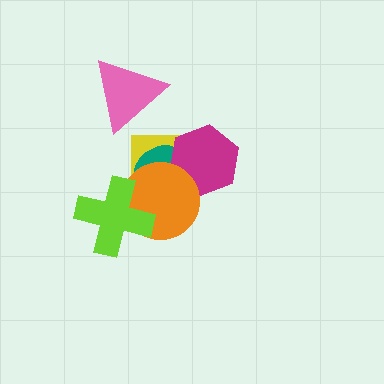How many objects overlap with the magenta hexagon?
3 objects overlap with the magenta hexagon.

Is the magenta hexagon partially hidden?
Yes, it is partially covered by another shape.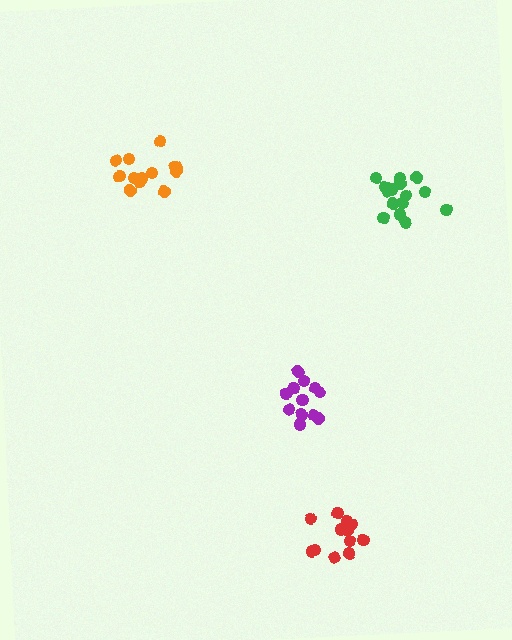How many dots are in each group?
Group 1: 12 dots, Group 2: 13 dots, Group 3: 15 dots, Group 4: 13 dots (53 total).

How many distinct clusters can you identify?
There are 4 distinct clusters.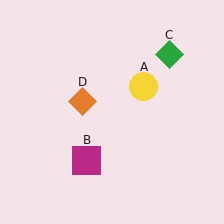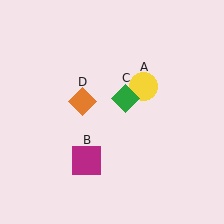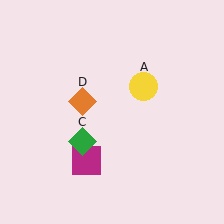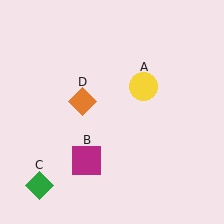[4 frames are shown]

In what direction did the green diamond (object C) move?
The green diamond (object C) moved down and to the left.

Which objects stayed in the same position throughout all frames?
Yellow circle (object A) and magenta square (object B) and orange diamond (object D) remained stationary.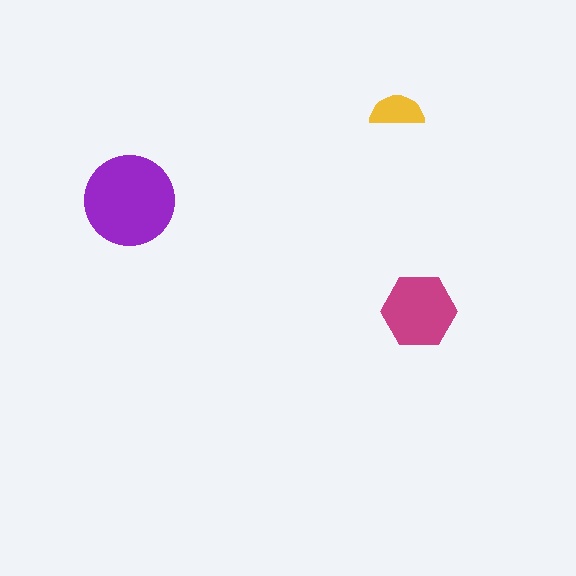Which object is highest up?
The yellow semicircle is topmost.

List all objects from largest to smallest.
The purple circle, the magenta hexagon, the yellow semicircle.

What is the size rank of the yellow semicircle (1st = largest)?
3rd.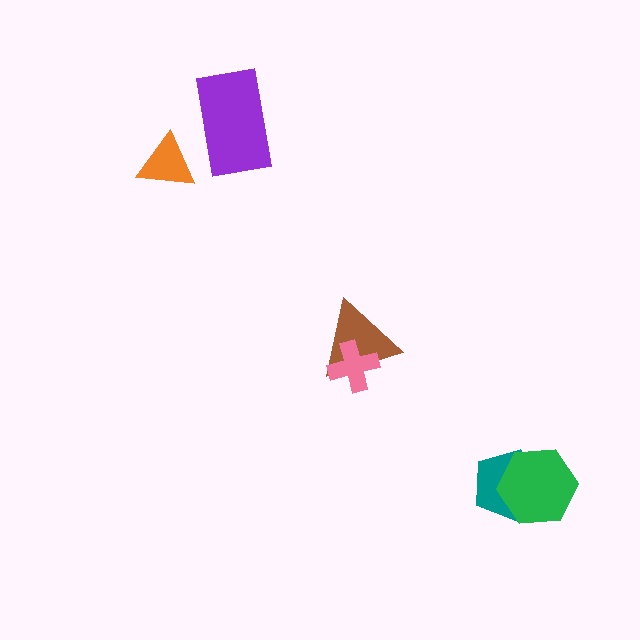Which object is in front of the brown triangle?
The pink cross is in front of the brown triangle.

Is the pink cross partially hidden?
No, no other shape covers it.